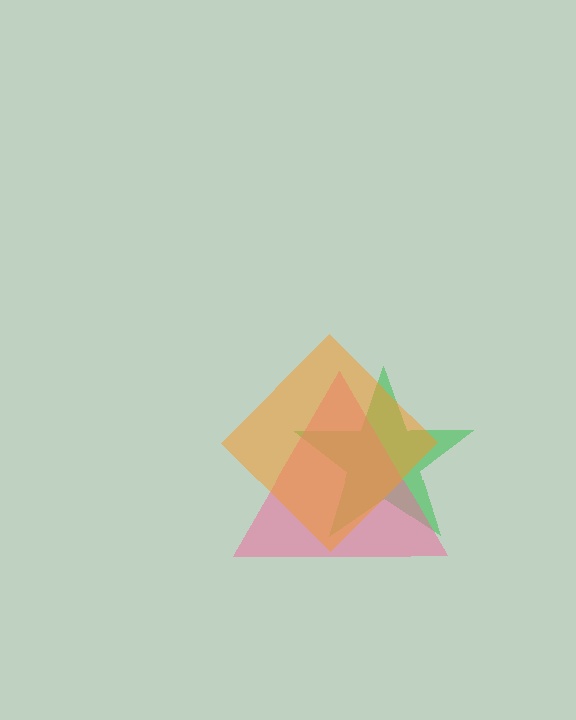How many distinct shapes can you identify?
There are 3 distinct shapes: a green star, a pink triangle, an orange diamond.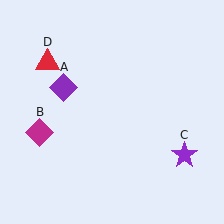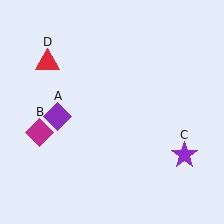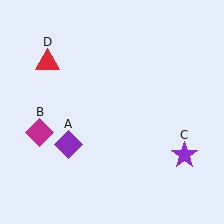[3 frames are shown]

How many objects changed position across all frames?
1 object changed position: purple diamond (object A).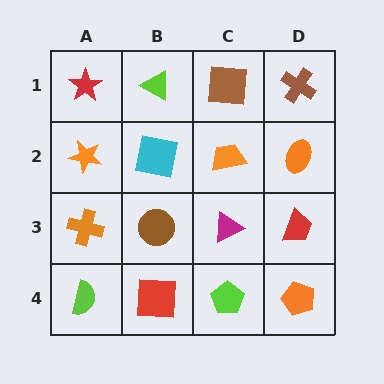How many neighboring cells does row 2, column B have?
4.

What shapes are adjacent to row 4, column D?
A red trapezoid (row 3, column D), a lime pentagon (row 4, column C).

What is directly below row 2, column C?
A magenta triangle.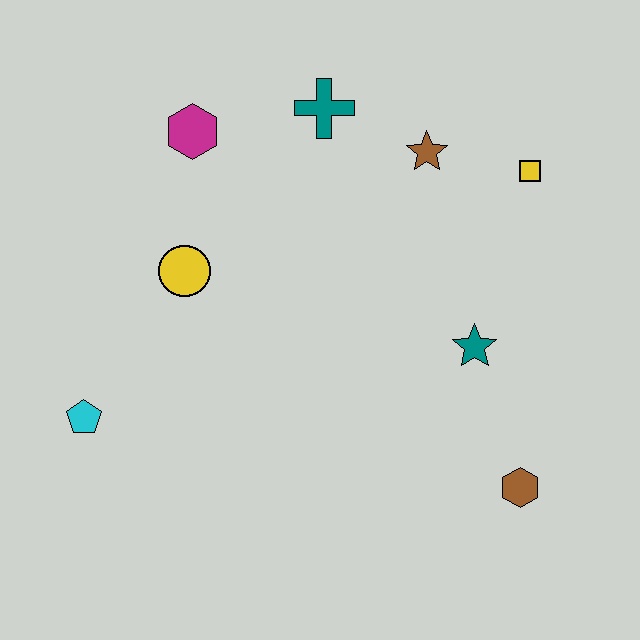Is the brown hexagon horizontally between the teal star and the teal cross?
No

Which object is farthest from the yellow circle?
The brown hexagon is farthest from the yellow circle.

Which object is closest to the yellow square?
The brown star is closest to the yellow square.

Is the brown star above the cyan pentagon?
Yes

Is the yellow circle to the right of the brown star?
No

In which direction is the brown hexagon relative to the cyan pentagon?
The brown hexagon is to the right of the cyan pentagon.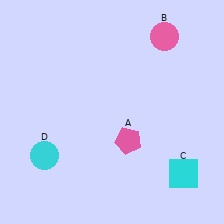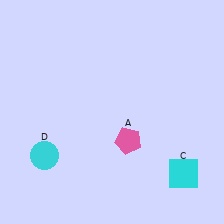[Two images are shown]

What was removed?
The pink circle (B) was removed in Image 2.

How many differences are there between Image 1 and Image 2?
There is 1 difference between the two images.